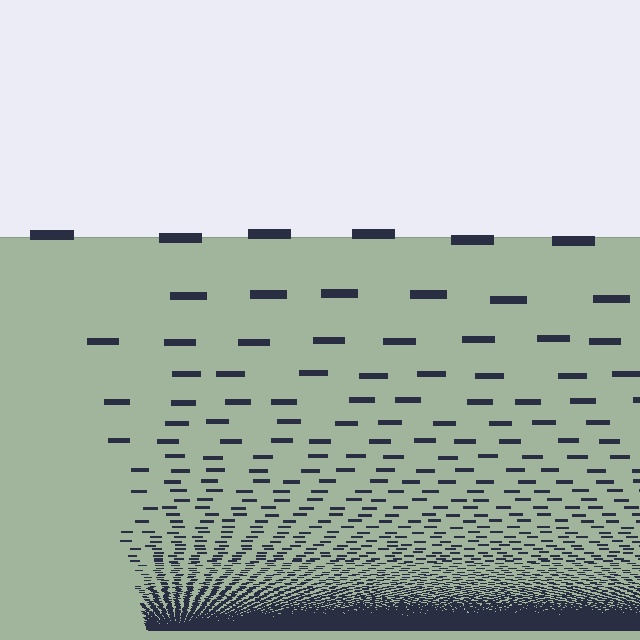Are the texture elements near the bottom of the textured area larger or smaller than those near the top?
Smaller. The gradient is inverted — elements near the bottom are smaller and denser.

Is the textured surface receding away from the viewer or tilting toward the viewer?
The surface appears to tilt toward the viewer. Texture elements get larger and sparser toward the top.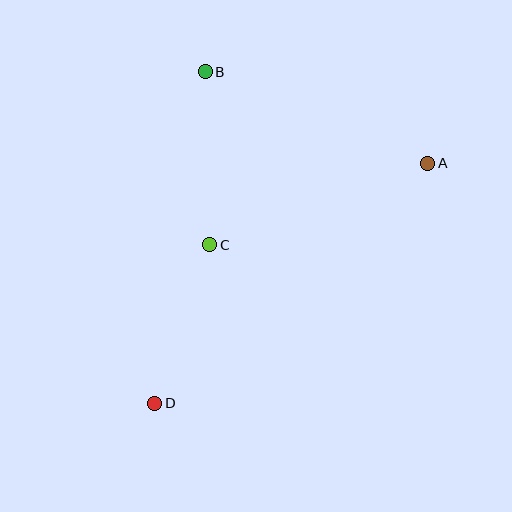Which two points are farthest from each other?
Points A and D are farthest from each other.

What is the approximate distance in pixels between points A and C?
The distance between A and C is approximately 232 pixels.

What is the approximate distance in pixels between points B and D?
The distance between B and D is approximately 335 pixels.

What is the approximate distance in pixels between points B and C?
The distance between B and C is approximately 173 pixels.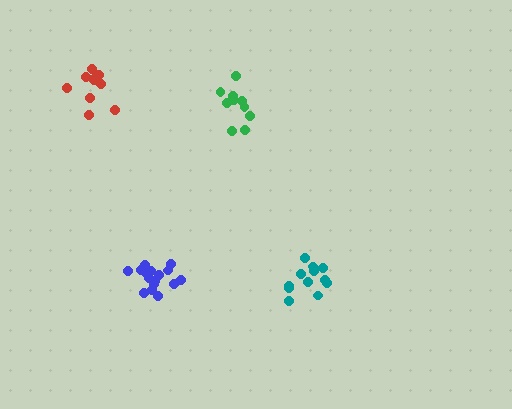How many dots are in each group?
Group 1: 16 dots, Group 2: 10 dots, Group 3: 12 dots, Group 4: 10 dots (48 total).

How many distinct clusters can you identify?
There are 4 distinct clusters.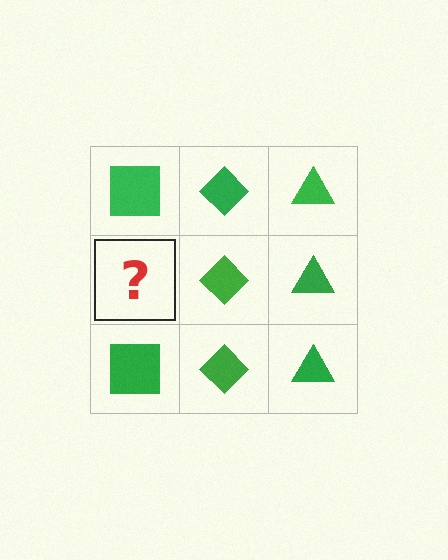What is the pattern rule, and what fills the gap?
The rule is that each column has a consistent shape. The gap should be filled with a green square.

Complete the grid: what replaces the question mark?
The question mark should be replaced with a green square.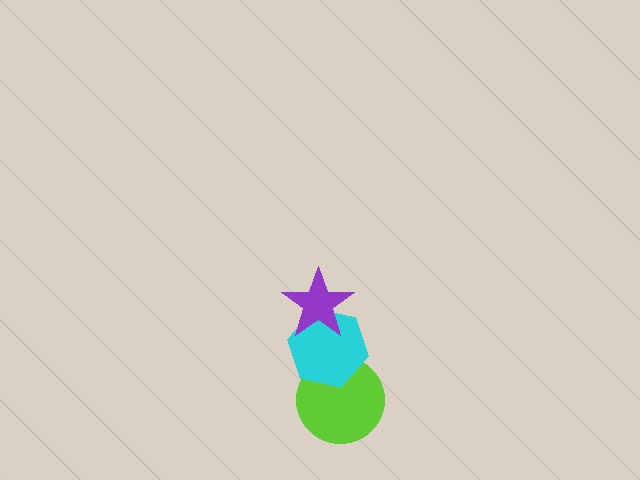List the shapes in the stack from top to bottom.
From top to bottom: the purple star, the cyan hexagon, the lime circle.